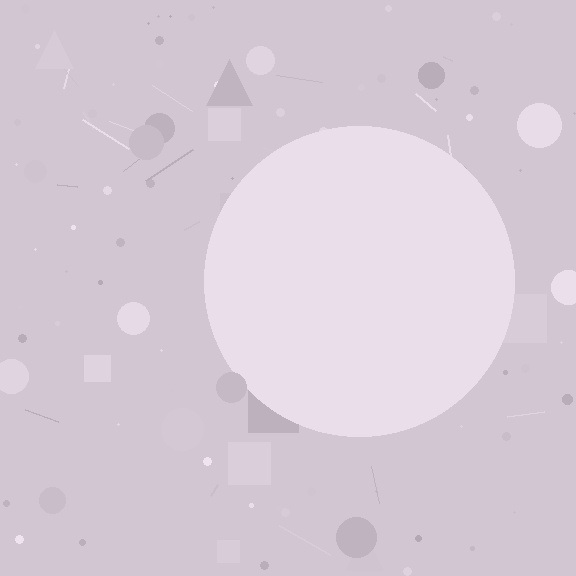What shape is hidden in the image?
A circle is hidden in the image.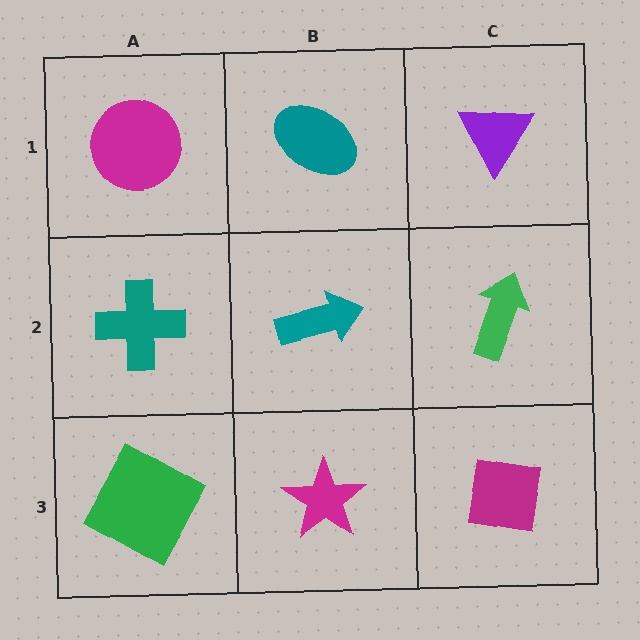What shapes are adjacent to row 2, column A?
A magenta circle (row 1, column A), a green square (row 3, column A), a teal arrow (row 2, column B).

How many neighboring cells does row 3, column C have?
2.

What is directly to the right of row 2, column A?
A teal arrow.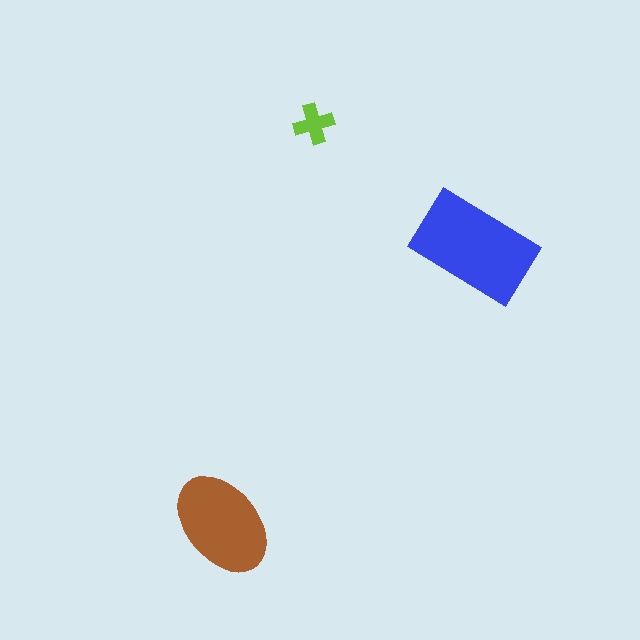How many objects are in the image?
There are 3 objects in the image.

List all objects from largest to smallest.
The blue rectangle, the brown ellipse, the lime cross.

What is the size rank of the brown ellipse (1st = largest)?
2nd.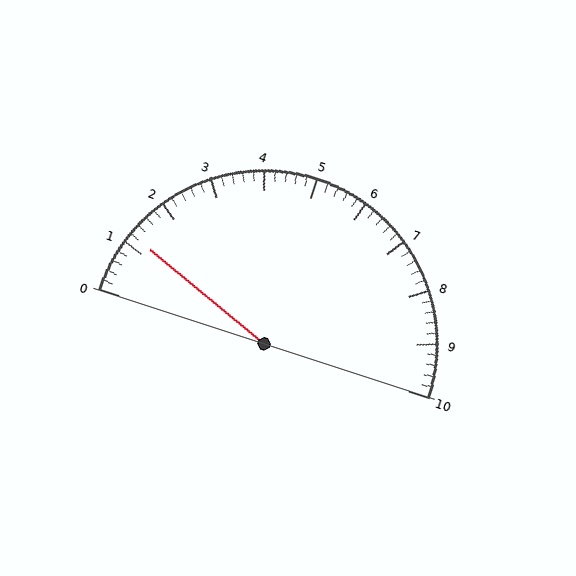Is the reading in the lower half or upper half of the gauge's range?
The reading is in the lower half of the range (0 to 10).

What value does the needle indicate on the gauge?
The needle indicates approximately 1.2.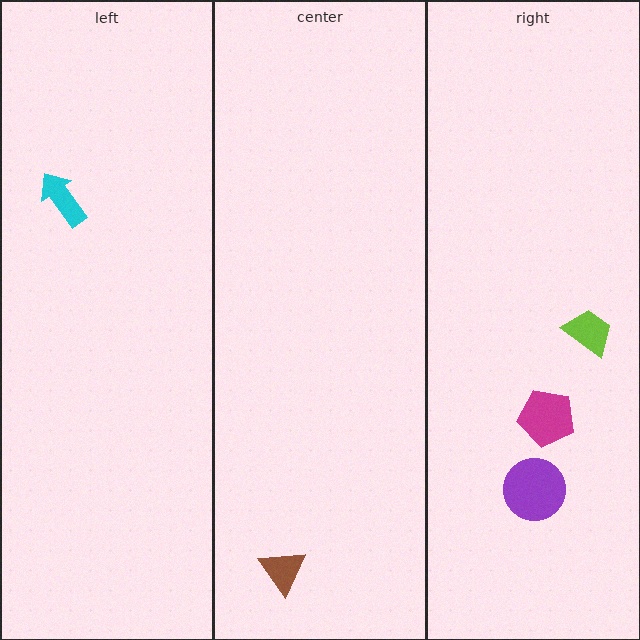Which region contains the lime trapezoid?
The right region.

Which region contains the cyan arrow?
The left region.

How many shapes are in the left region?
1.